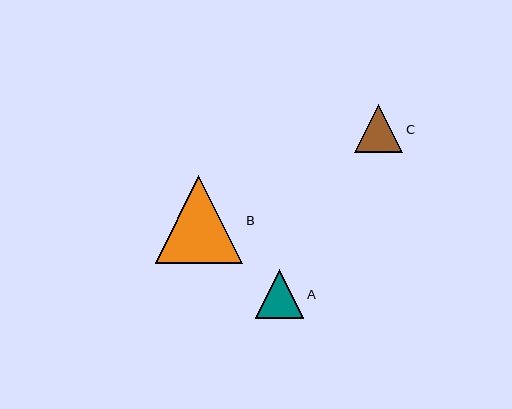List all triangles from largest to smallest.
From largest to smallest: B, C, A.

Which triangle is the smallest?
Triangle A is the smallest with a size of approximately 48 pixels.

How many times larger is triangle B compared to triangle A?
Triangle B is approximately 1.8 times the size of triangle A.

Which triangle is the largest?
Triangle B is the largest with a size of approximately 87 pixels.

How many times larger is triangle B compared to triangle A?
Triangle B is approximately 1.8 times the size of triangle A.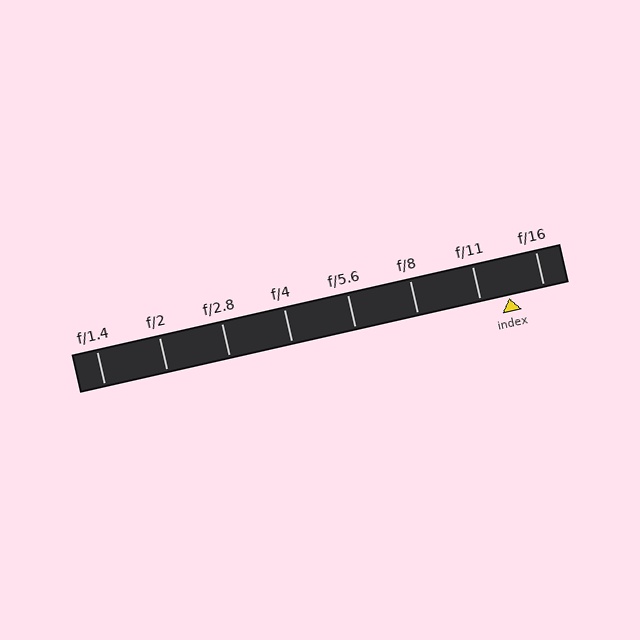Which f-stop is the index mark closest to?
The index mark is closest to f/11.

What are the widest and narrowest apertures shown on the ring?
The widest aperture shown is f/1.4 and the narrowest is f/16.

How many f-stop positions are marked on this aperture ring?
There are 8 f-stop positions marked.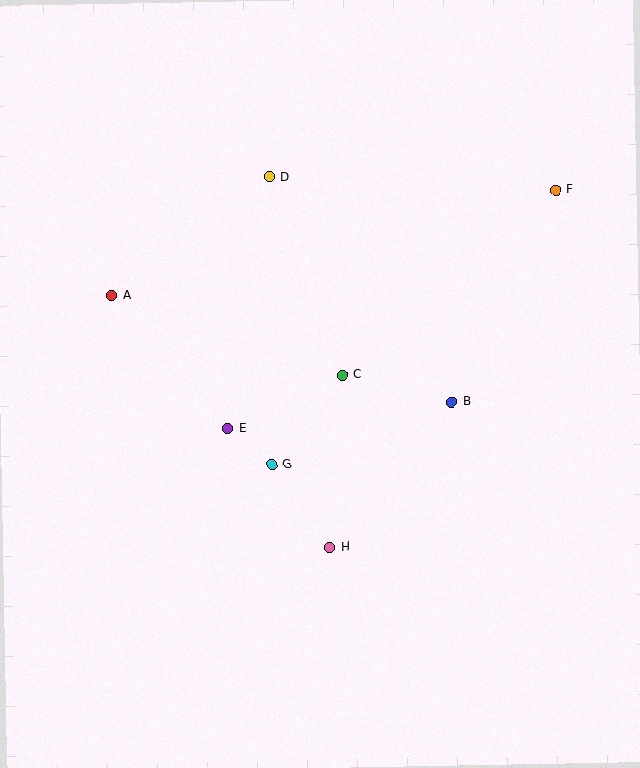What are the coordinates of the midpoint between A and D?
The midpoint between A and D is at (191, 236).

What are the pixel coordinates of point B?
Point B is at (452, 402).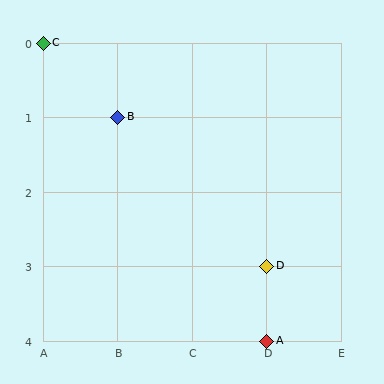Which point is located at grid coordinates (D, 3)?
Point D is at (D, 3).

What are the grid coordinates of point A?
Point A is at grid coordinates (D, 4).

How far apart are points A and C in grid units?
Points A and C are 3 columns and 4 rows apart (about 5.0 grid units diagonally).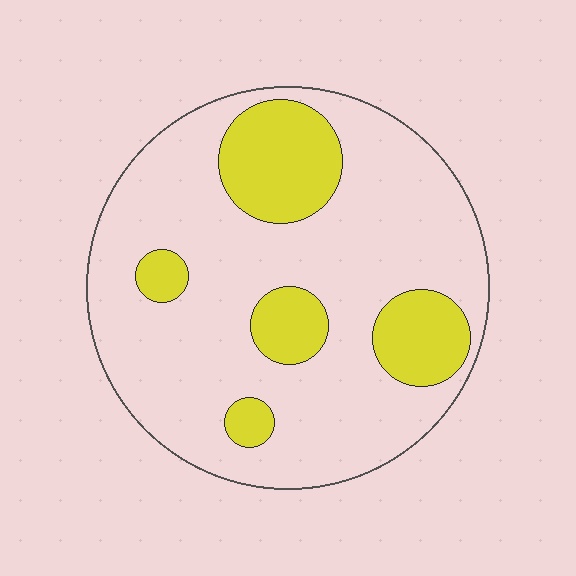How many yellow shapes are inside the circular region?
5.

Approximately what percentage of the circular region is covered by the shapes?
Approximately 25%.